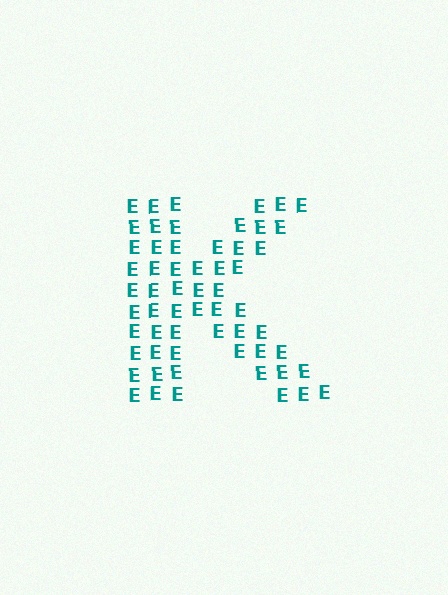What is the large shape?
The large shape is the letter K.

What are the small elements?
The small elements are letter E's.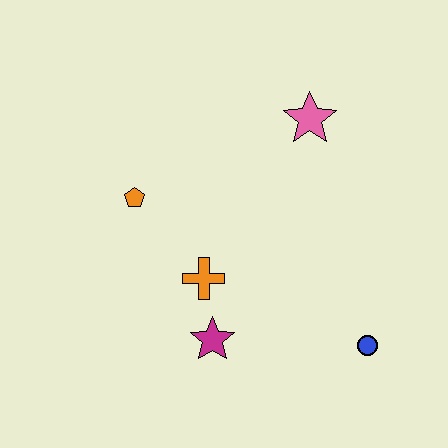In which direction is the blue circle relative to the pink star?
The blue circle is below the pink star.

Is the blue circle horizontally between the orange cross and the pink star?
No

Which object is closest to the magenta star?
The orange cross is closest to the magenta star.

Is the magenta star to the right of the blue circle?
No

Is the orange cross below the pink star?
Yes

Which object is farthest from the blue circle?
The orange pentagon is farthest from the blue circle.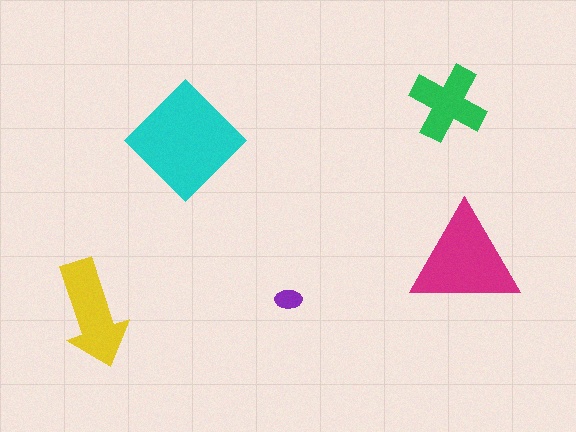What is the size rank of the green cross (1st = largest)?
4th.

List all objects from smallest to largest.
The purple ellipse, the green cross, the yellow arrow, the magenta triangle, the cyan diamond.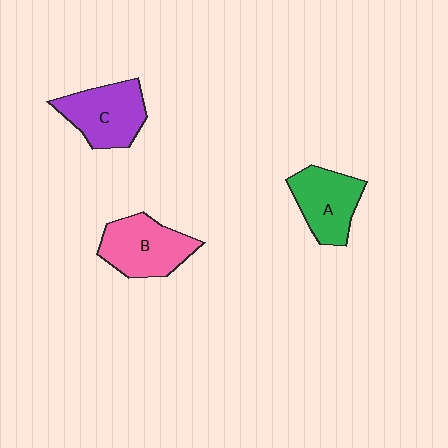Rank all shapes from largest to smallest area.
From largest to smallest: B (pink), C (purple), A (green).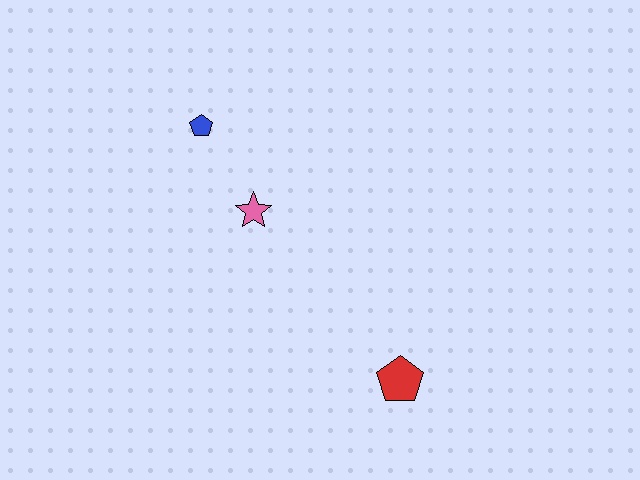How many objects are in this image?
There are 3 objects.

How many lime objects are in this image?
There are no lime objects.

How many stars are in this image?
There is 1 star.